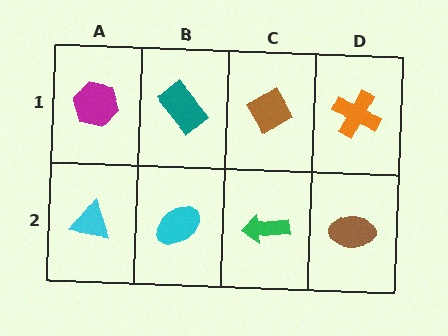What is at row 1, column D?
An orange cross.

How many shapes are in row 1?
4 shapes.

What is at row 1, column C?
A brown diamond.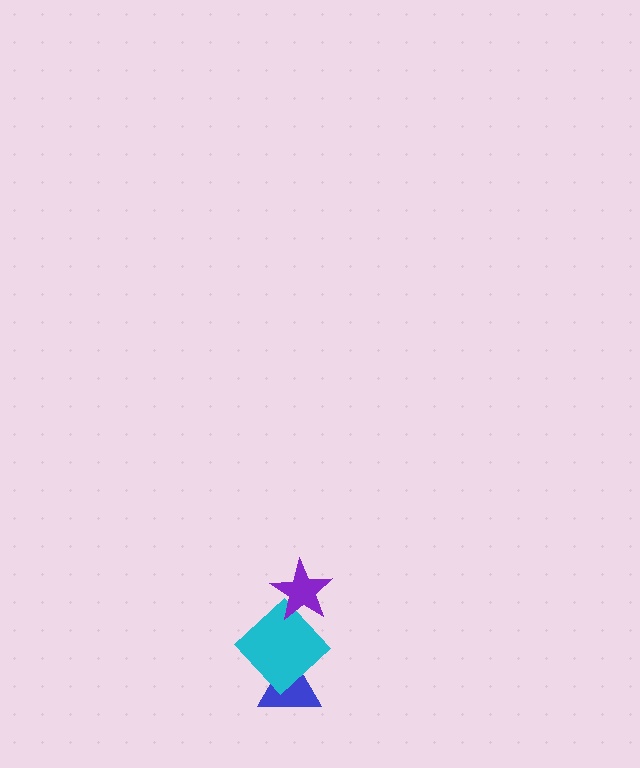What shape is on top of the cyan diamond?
The purple star is on top of the cyan diamond.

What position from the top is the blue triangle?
The blue triangle is 3rd from the top.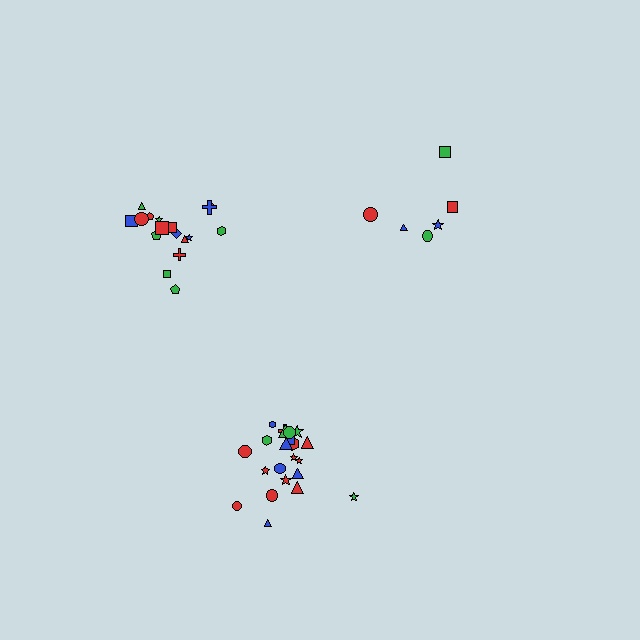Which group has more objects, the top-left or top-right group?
The top-left group.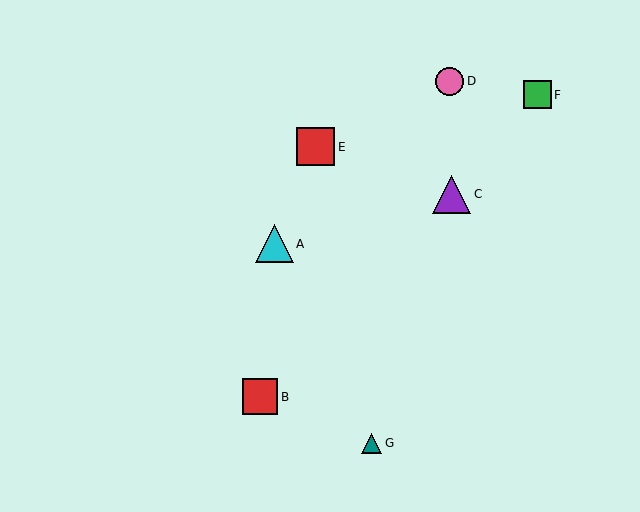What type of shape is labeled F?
Shape F is a green square.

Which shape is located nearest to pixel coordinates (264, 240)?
The cyan triangle (labeled A) at (274, 244) is nearest to that location.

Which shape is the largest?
The purple triangle (labeled C) is the largest.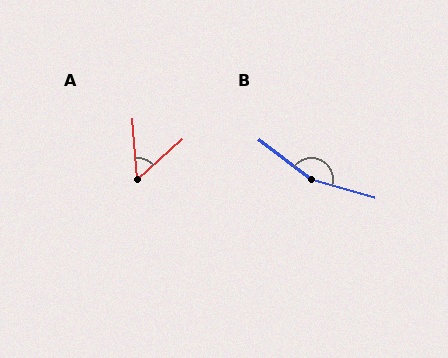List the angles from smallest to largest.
A (53°), B (160°).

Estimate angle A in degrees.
Approximately 53 degrees.